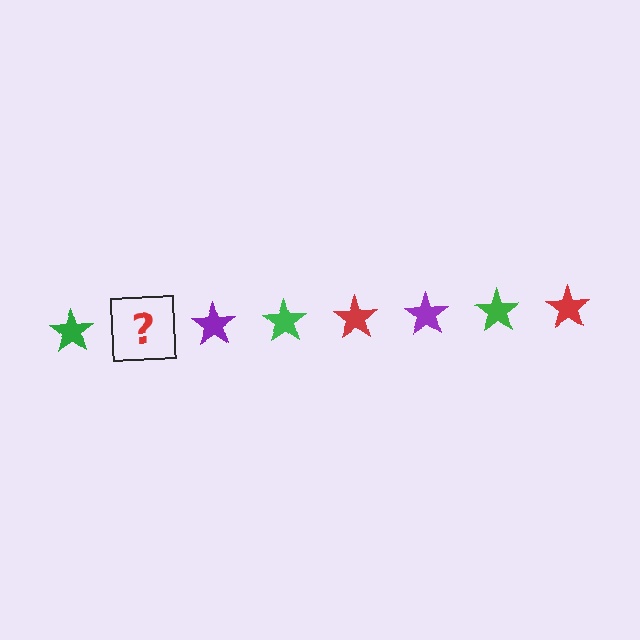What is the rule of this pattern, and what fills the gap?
The rule is that the pattern cycles through green, red, purple stars. The gap should be filled with a red star.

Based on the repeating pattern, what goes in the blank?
The blank should be a red star.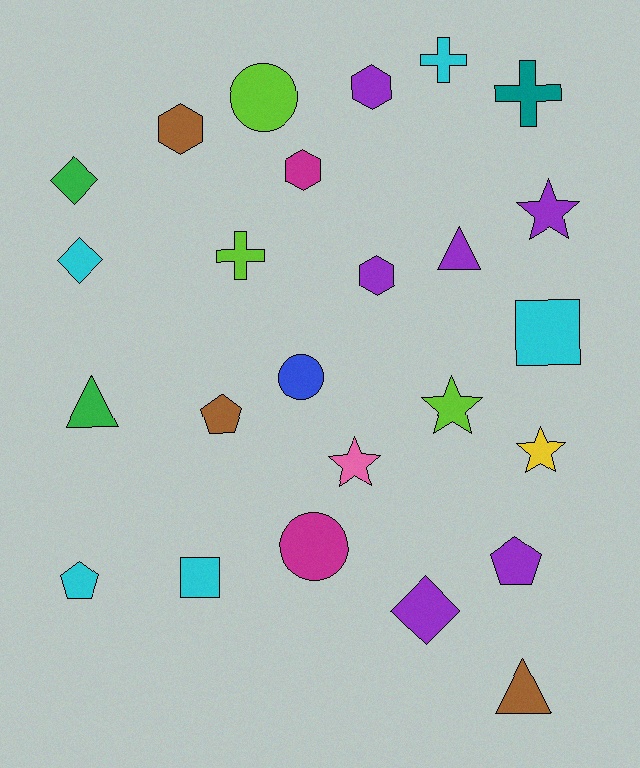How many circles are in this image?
There are 3 circles.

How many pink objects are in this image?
There is 1 pink object.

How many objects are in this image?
There are 25 objects.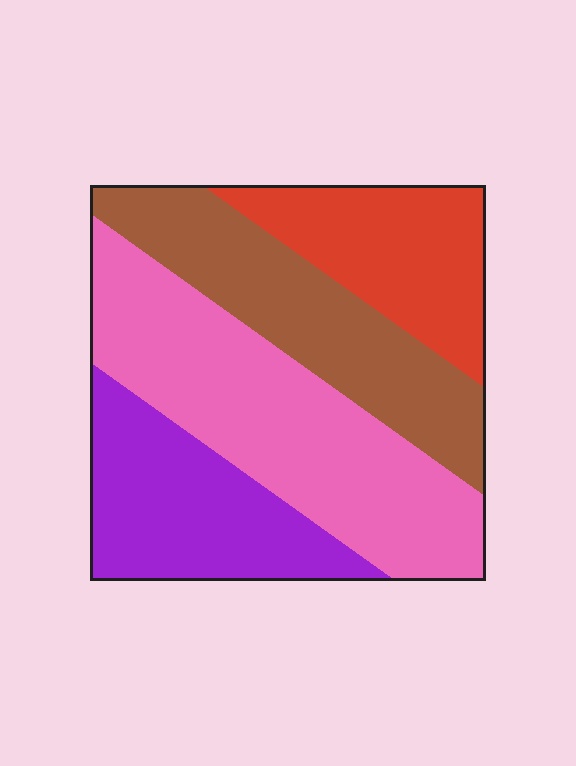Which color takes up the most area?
Pink, at roughly 35%.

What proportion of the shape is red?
Red covers 18% of the shape.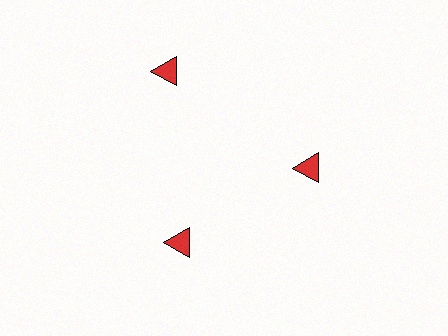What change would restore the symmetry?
The symmetry would be restored by moving it inward, back onto the ring so that all 3 triangles sit at equal angles and equal distance from the center.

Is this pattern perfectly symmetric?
No. The 3 red triangles are arranged in a ring, but one element near the 11 o'clock position is pushed outward from the center, breaking the 3-fold rotational symmetry.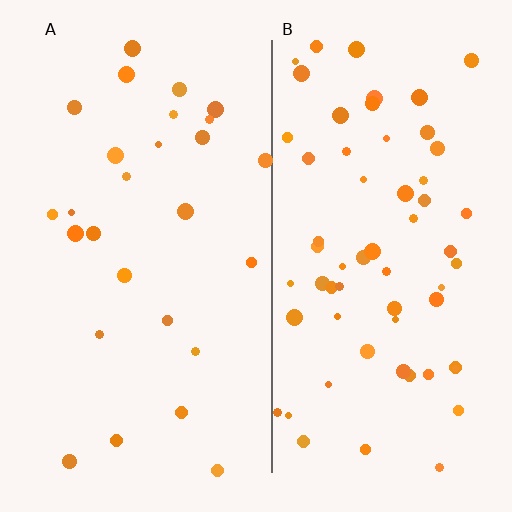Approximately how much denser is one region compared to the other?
Approximately 2.3× — region B over region A.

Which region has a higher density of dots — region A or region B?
B (the right).